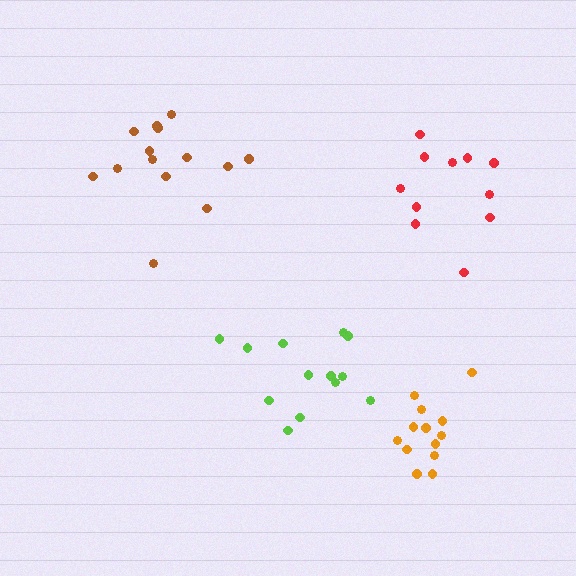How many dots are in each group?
Group 1: 13 dots, Group 2: 14 dots, Group 3: 13 dots, Group 4: 11 dots (51 total).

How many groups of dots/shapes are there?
There are 4 groups.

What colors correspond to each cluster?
The clusters are colored: orange, brown, lime, red.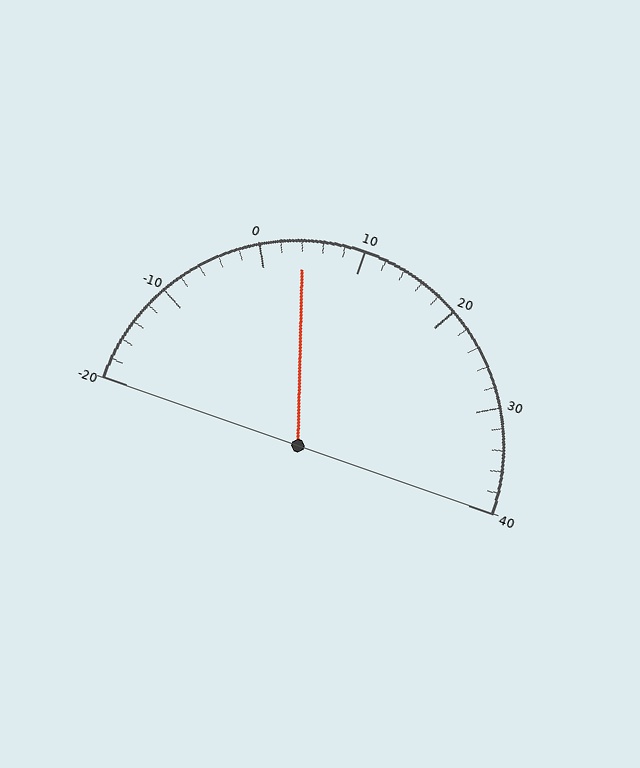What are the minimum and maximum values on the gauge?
The gauge ranges from -20 to 40.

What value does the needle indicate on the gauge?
The needle indicates approximately 4.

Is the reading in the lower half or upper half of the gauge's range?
The reading is in the lower half of the range (-20 to 40).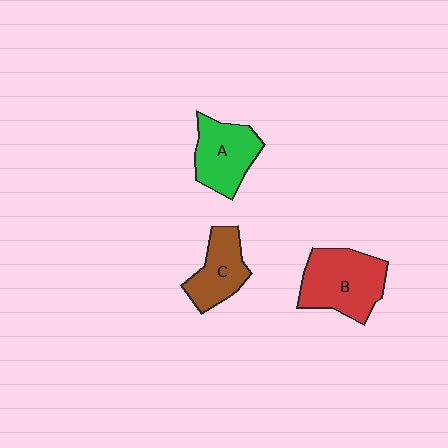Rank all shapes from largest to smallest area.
From largest to smallest: B (red), A (green), C (brown).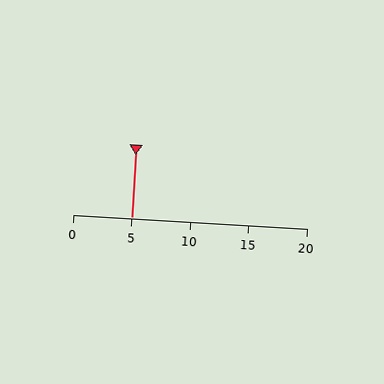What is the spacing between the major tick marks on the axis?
The major ticks are spaced 5 apart.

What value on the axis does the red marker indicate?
The marker indicates approximately 5.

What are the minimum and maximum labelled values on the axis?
The axis runs from 0 to 20.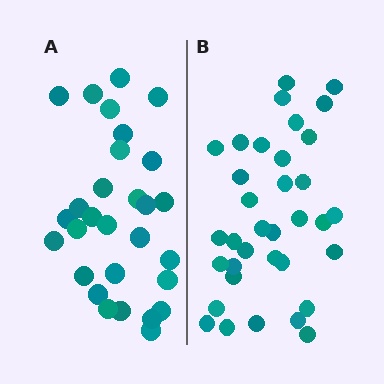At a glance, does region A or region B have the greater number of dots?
Region B (the right region) has more dots.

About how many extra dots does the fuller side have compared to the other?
Region B has about 6 more dots than region A.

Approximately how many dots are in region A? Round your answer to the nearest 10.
About 30 dots. (The exact count is 29, which rounds to 30.)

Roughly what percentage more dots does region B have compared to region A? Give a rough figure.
About 20% more.